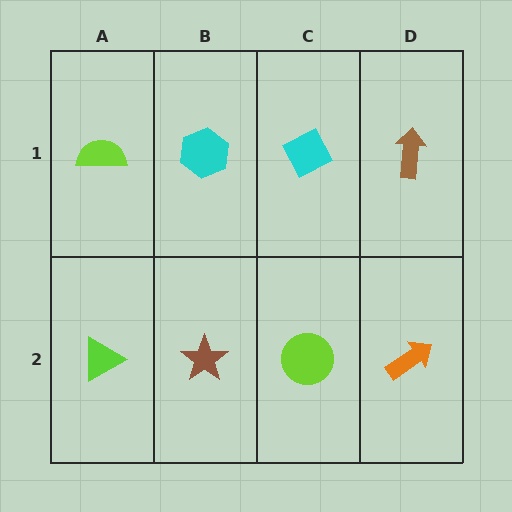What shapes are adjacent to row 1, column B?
A brown star (row 2, column B), a lime semicircle (row 1, column A), a cyan diamond (row 1, column C).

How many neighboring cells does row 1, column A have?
2.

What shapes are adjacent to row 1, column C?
A lime circle (row 2, column C), a cyan hexagon (row 1, column B), a brown arrow (row 1, column D).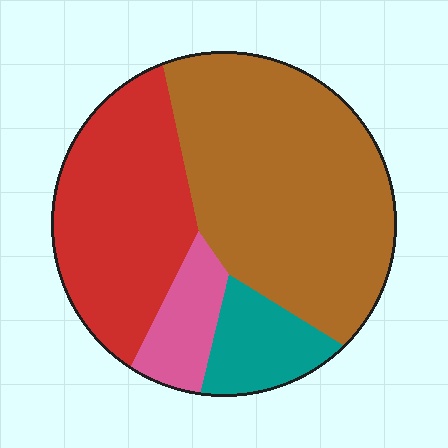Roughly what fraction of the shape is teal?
Teal takes up about one tenth (1/10) of the shape.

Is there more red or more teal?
Red.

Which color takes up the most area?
Brown, at roughly 50%.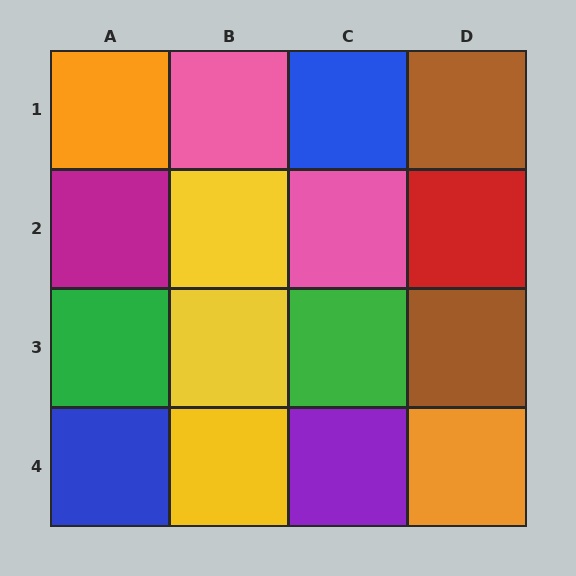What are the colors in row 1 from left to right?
Orange, pink, blue, brown.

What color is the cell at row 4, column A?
Blue.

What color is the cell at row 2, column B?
Yellow.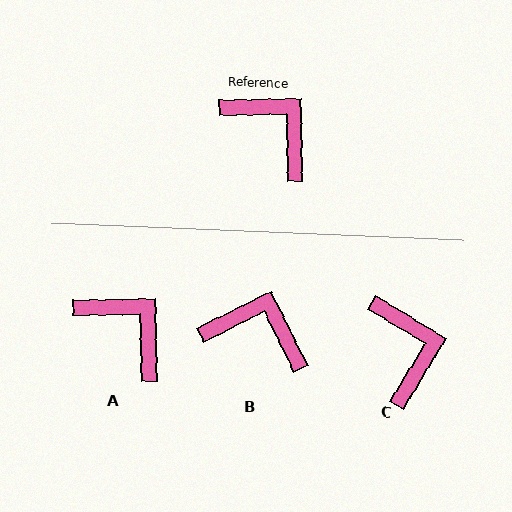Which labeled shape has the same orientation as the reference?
A.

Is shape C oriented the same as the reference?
No, it is off by about 32 degrees.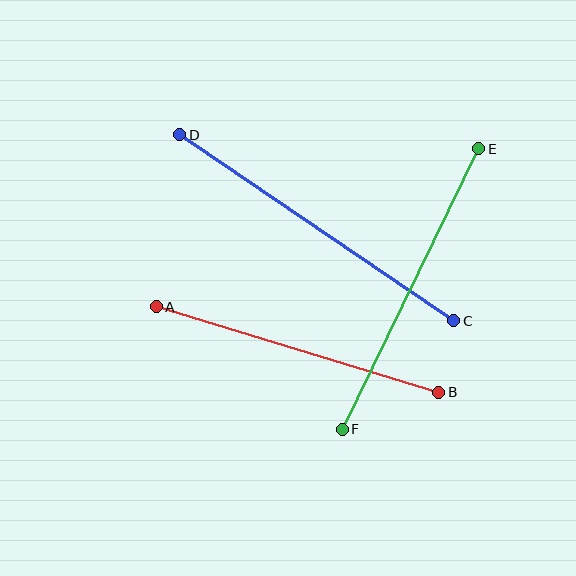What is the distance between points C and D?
The distance is approximately 331 pixels.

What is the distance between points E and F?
The distance is approximately 312 pixels.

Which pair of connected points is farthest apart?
Points C and D are farthest apart.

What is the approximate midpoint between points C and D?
The midpoint is at approximately (317, 228) pixels.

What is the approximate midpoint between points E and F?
The midpoint is at approximately (411, 289) pixels.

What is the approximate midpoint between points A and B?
The midpoint is at approximately (297, 350) pixels.